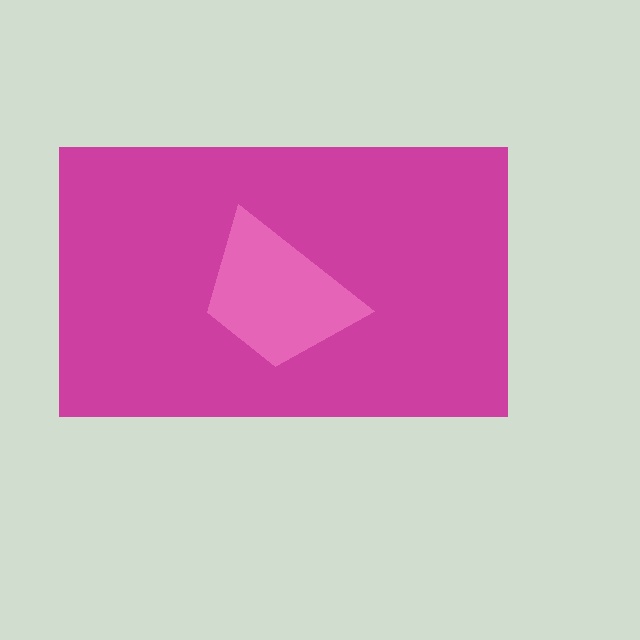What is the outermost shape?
The magenta rectangle.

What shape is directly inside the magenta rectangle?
The pink trapezoid.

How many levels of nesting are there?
2.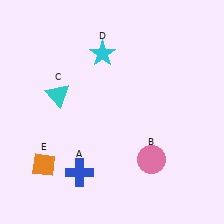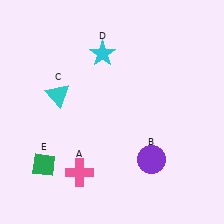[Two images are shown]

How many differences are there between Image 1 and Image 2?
There are 3 differences between the two images.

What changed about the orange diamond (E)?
In Image 1, E is orange. In Image 2, it changed to green.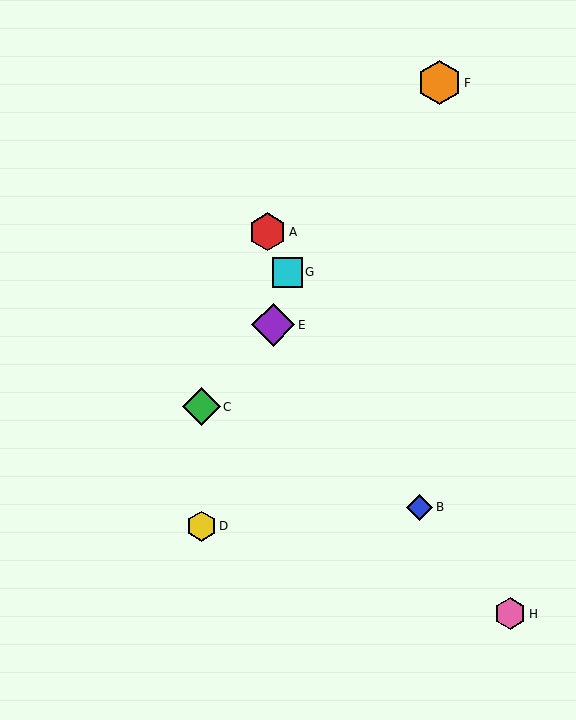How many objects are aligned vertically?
2 objects (C, D) are aligned vertically.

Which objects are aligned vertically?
Objects C, D are aligned vertically.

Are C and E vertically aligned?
No, C is at x≈201 and E is at x≈273.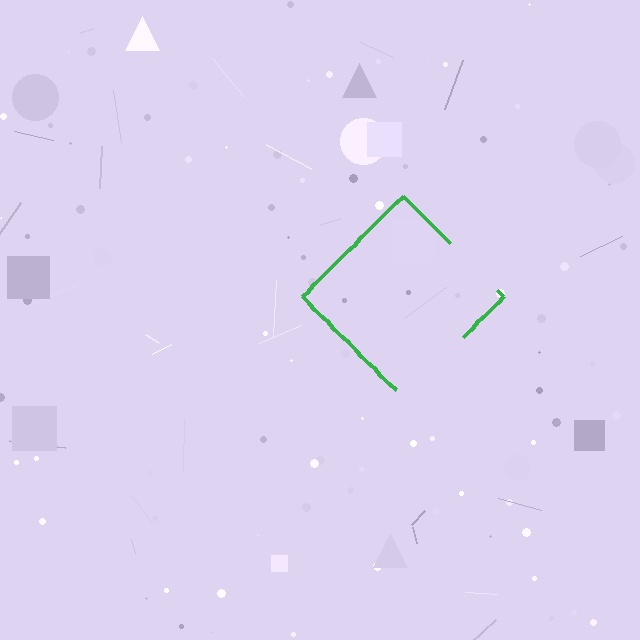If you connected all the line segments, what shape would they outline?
They would outline a diamond.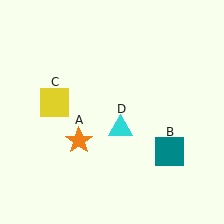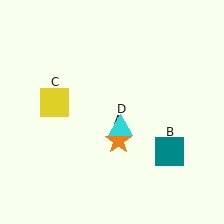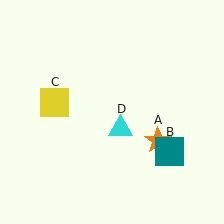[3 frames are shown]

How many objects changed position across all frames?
1 object changed position: orange star (object A).